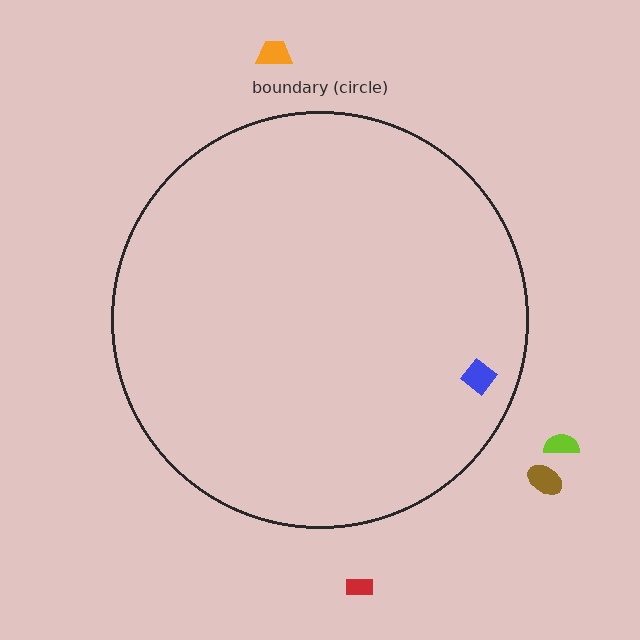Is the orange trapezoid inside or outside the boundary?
Outside.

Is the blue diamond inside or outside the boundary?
Inside.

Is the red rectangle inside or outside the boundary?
Outside.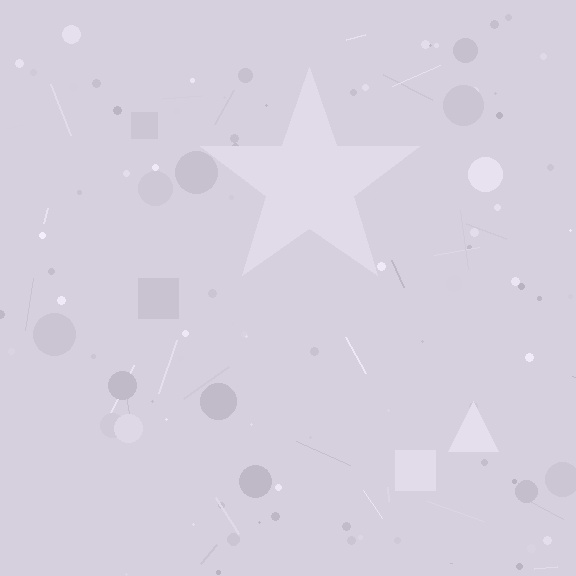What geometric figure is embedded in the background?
A star is embedded in the background.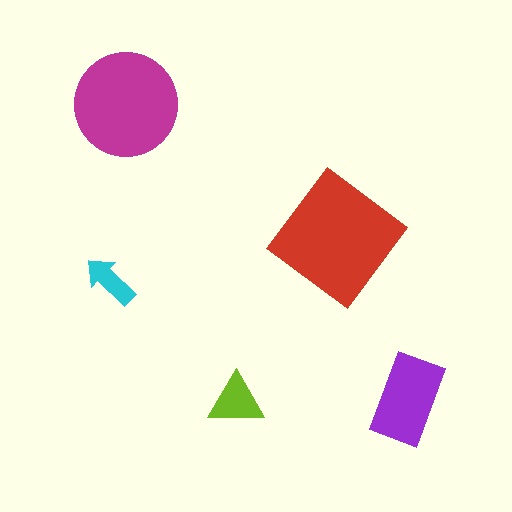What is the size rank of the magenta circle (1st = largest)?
2nd.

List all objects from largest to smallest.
The red diamond, the magenta circle, the purple rectangle, the lime triangle, the cyan arrow.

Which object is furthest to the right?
The purple rectangle is rightmost.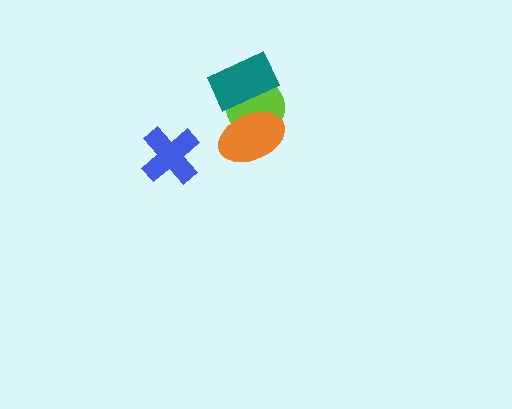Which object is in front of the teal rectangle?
The orange ellipse is in front of the teal rectangle.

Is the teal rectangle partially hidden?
Yes, it is partially covered by another shape.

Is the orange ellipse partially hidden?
No, no other shape covers it.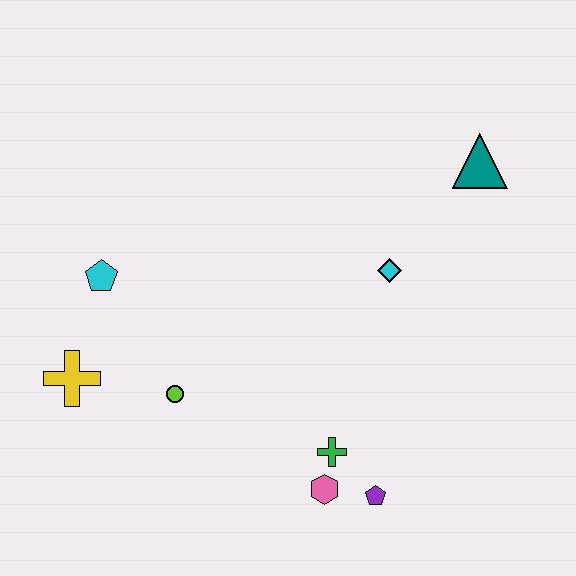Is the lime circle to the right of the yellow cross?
Yes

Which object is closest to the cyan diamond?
The teal triangle is closest to the cyan diamond.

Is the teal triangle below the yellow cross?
No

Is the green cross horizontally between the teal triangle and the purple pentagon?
No